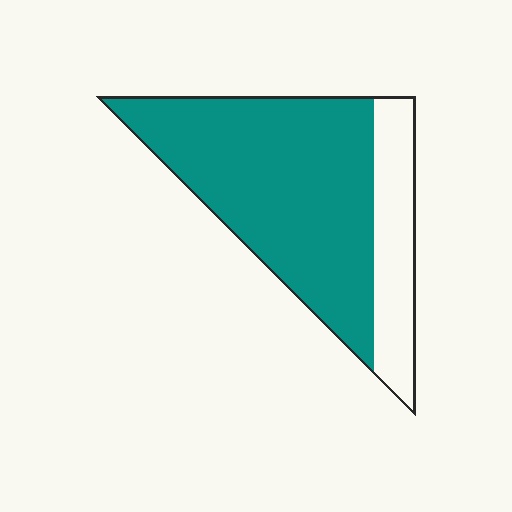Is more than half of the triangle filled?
Yes.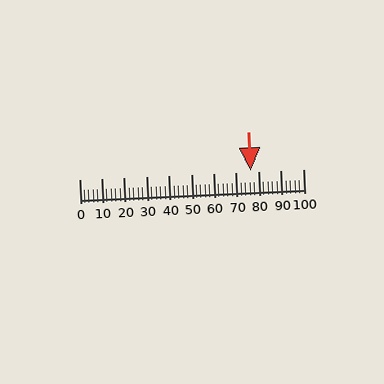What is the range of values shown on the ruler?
The ruler shows values from 0 to 100.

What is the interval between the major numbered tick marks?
The major tick marks are spaced 10 units apart.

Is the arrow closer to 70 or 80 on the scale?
The arrow is closer to 80.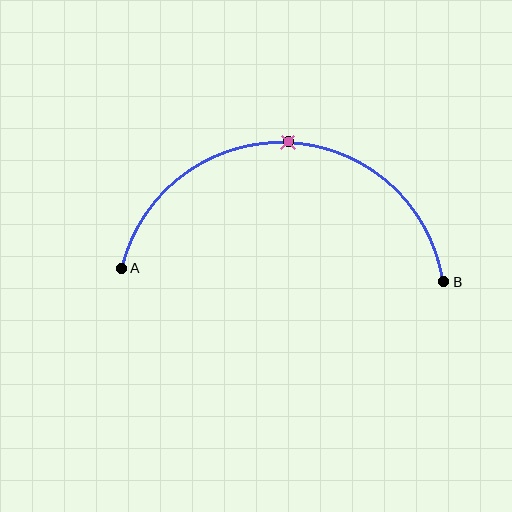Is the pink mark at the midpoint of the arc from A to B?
Yes. The pink mark lies on the arc at equal arc-length from both A and B — it is the arc midpoint.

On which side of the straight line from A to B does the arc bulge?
The arc bulges above the straight line connecting A and B.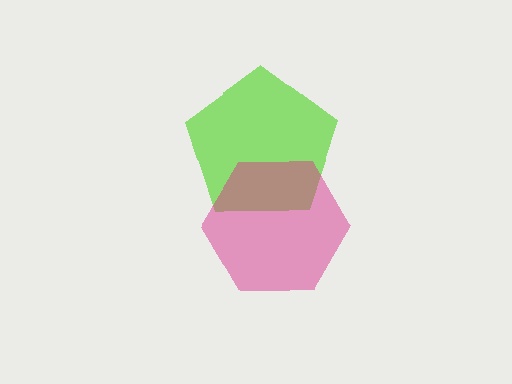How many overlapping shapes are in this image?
There are 2 overlapping shapes in the image.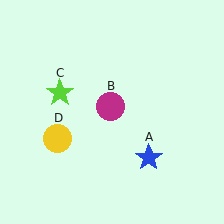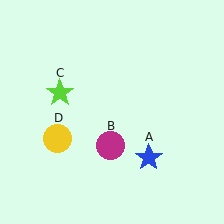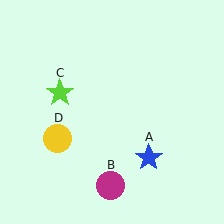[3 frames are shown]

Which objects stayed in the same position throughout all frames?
Blue star (object A) and lime star (object C) and yellow circle (object D) remained stationary.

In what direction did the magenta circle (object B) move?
The magenta circle (object B) moved down.